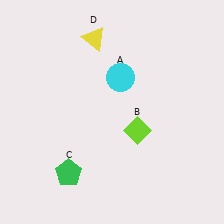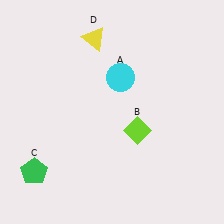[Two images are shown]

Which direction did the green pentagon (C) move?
The green pentagon (C) moved left.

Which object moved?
The green pentagon (C) moved left.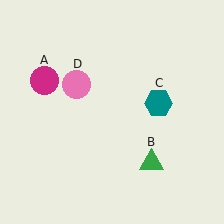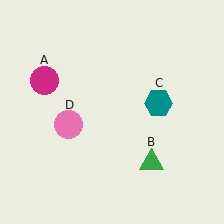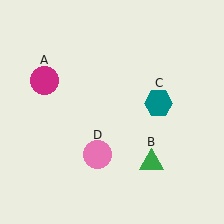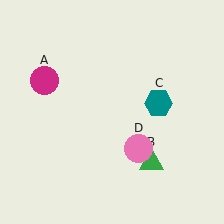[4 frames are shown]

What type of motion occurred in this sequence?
The pink circle (object D) rotated counterclockwise around the center of the scene.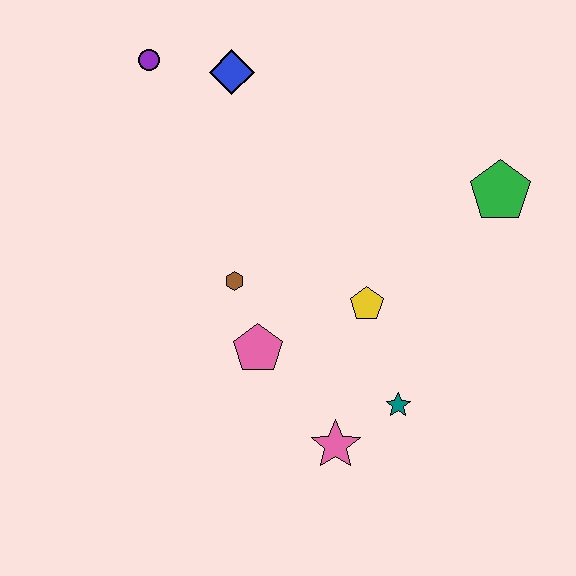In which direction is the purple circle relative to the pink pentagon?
The purple circle is above the pink pentagon.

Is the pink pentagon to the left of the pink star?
Yes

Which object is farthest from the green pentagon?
The purple circle is farthest from the green pentagon.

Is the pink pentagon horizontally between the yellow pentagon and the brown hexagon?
Yes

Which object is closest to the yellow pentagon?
The teal star is closest to the yellow pentagon.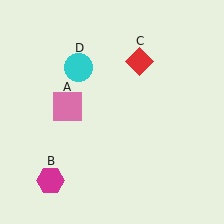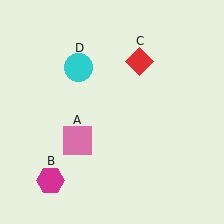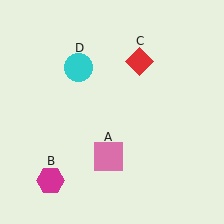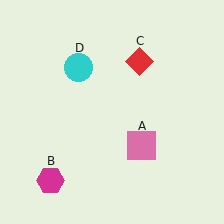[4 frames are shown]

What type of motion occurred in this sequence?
The pink square (object A) rotated counterclockwise around the center of the scene.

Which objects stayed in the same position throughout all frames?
Magenta hexagon (object B) and red diamond (object C) and cyan circle (object D) remained stationary.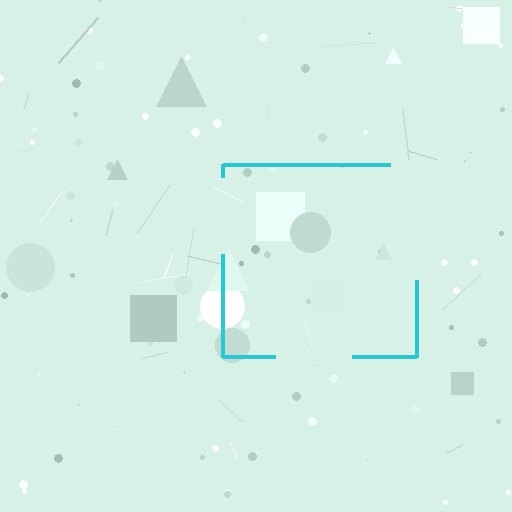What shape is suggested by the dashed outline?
The dashed outline suggests a square.